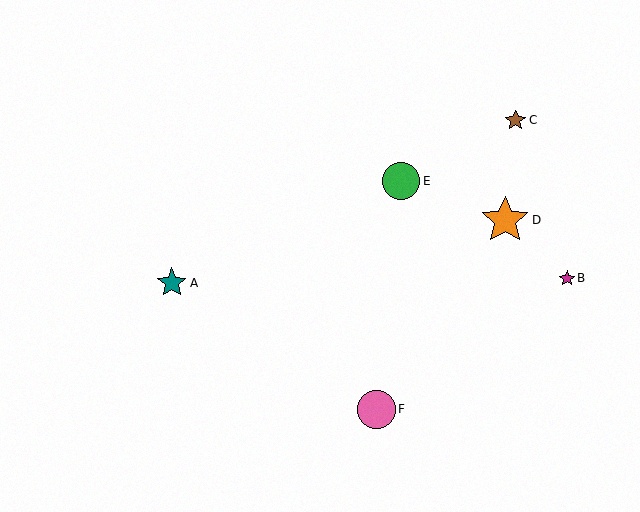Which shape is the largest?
The orange star (labeled D) is the largest.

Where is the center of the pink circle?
The center of the pink circle is at (376, 409).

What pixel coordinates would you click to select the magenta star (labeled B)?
Click at (567, 278) to select the magenta star B.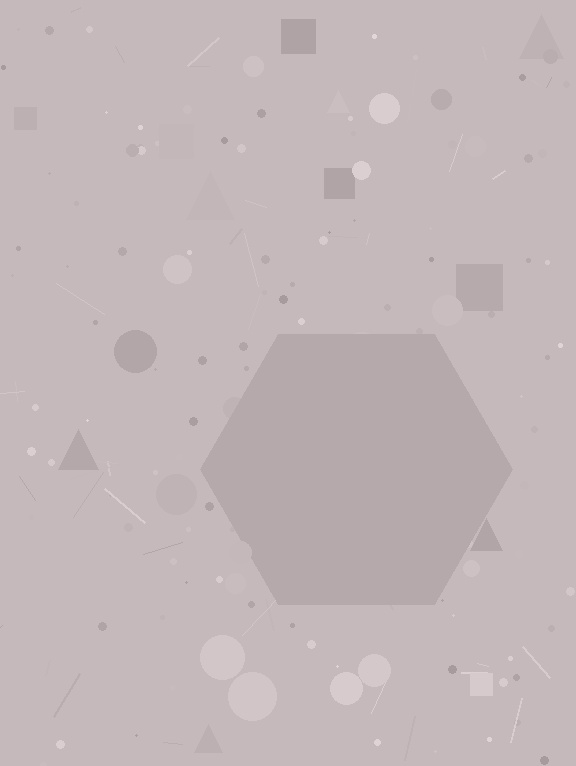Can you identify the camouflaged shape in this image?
The camouflaged shape is a hexagon.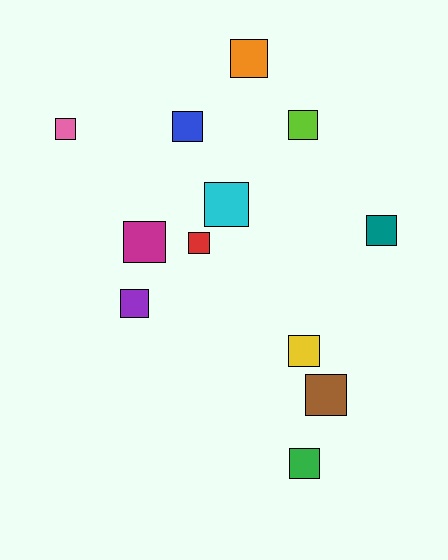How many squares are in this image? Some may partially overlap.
There are 12 squares.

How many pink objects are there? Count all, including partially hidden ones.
There is 1 pink object.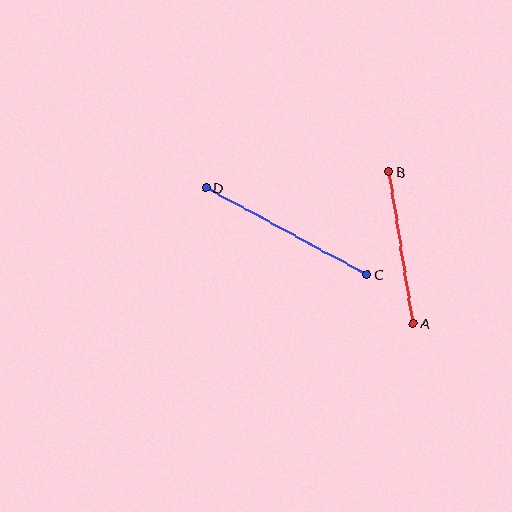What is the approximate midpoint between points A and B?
The midpoint is at approximately (401, 247) pixels.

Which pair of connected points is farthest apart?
Points C and D are farthest apart.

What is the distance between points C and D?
The distance is approximately 183 pixels.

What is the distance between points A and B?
The distance is approximately 153 pixels.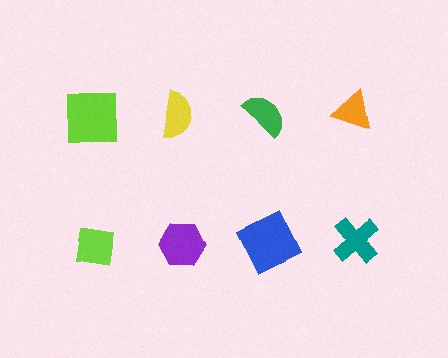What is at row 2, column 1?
A lime square.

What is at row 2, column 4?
A teal cross.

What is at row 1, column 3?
A green semicircle.